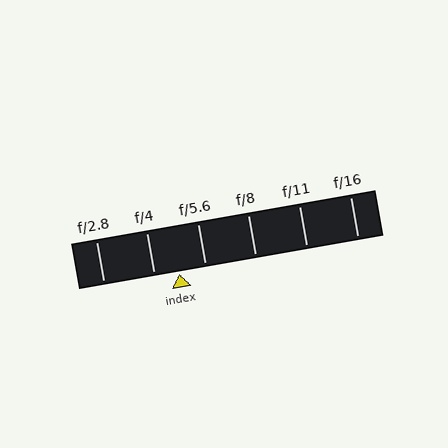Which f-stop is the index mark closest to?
The index mark is closest to f/4.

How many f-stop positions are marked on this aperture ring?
There are 6 f-stop positions marked.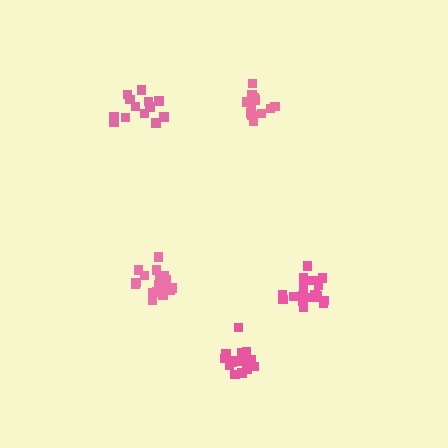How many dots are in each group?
Group 1: 19 dots, Group 2: 17 dots, Group 3: 14 dots, Group 4: 15 dots, Group 5: 18 dots (83 total).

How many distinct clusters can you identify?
There are 5 distinct clusters.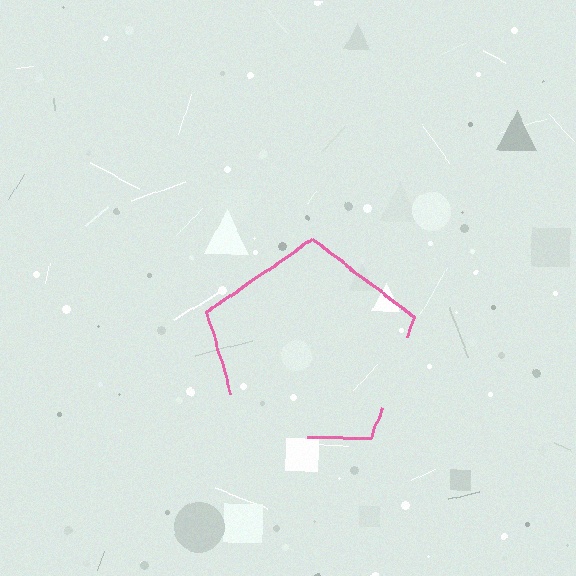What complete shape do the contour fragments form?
The contour fragments form a pentagon.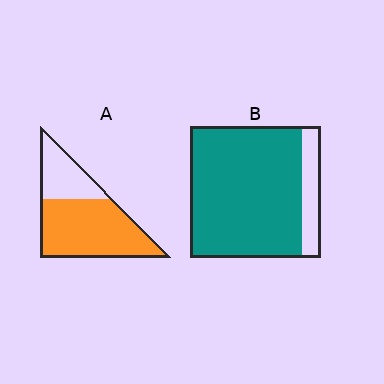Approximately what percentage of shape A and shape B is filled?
A is approximately 70% and B is approximately 85%.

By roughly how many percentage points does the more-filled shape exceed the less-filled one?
By roughly 15 percentage points (B over A).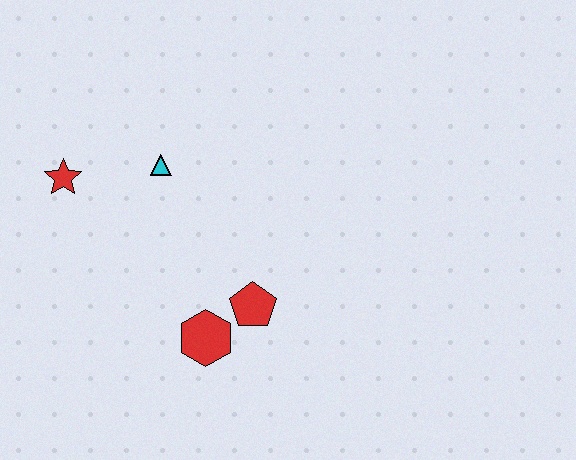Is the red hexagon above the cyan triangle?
No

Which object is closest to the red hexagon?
The red pentagon is closest to the red hexagon.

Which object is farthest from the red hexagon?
The red star is farthest from the red hexagon.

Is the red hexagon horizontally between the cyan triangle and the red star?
No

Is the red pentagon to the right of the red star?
Yes